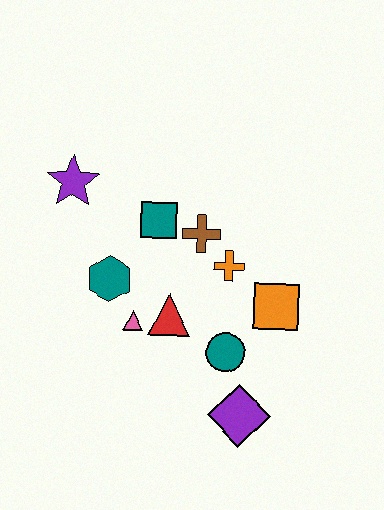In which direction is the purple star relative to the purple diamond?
The purple star is above the purple diamond.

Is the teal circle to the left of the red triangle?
No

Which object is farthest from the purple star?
The purple diamond is farthest from the purple star.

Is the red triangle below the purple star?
Yes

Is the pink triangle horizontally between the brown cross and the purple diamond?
No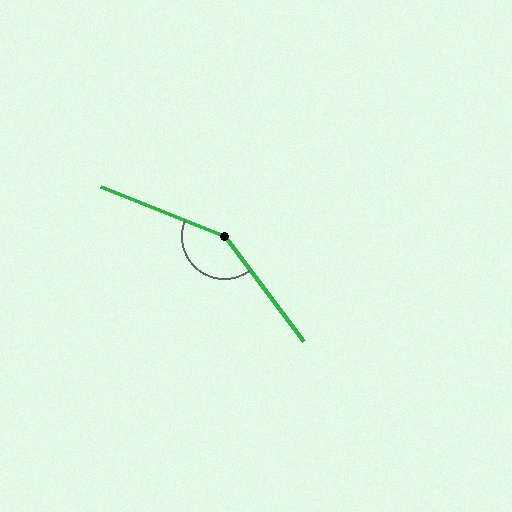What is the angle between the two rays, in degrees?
Approximately 149 degrees.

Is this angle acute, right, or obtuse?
It is obtuse.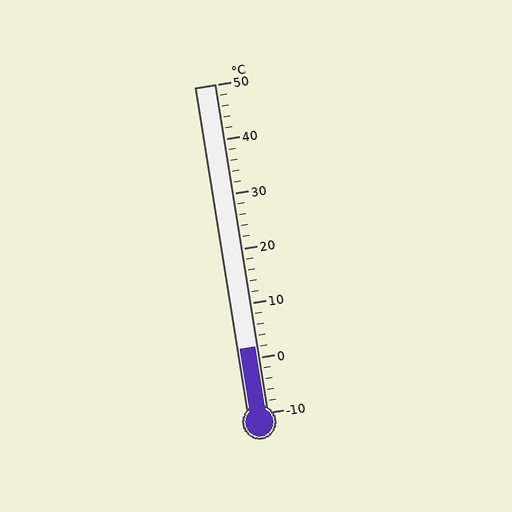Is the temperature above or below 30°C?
The temperature is below 30°C.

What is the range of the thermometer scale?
The thermometer scale ranges from -10°C to 50°C.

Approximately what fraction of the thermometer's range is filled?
The thermometer is filled to approximately 20% of its range.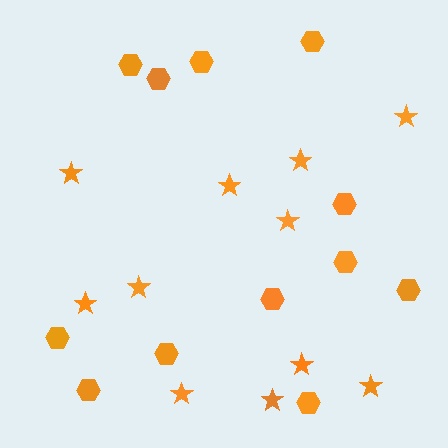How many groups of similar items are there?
There are 2 groups: one group of hexagons (12) and one group of stars (11).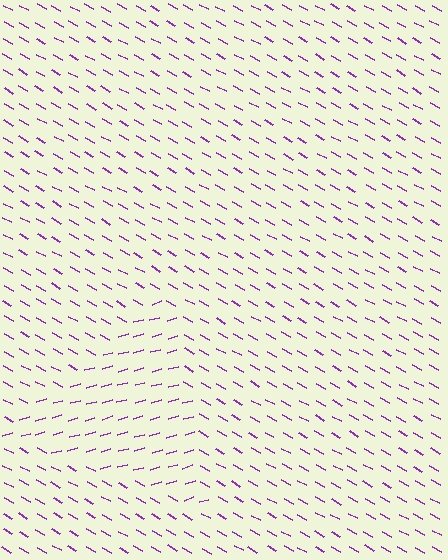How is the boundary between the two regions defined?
The boundary is defined purely by a change in line orientation (approximately 45 degrees difference). All lines are the same color and thickness.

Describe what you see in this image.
The image is filled with small purple line segments. A triangle region in the image has lines oriented differently from the surrounding lines, creating a visible texture boundary.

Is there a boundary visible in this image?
Yes, there is a texture boundary formed by a change in line orientation.